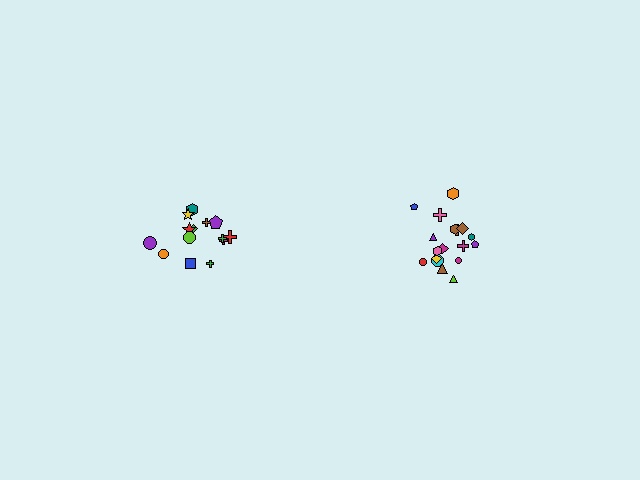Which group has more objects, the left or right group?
The right group.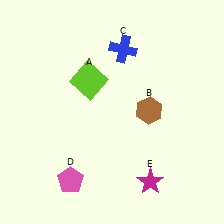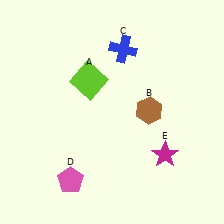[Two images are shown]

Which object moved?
The magenta star (E) moved up.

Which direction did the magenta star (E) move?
The magenta star (E) moved up.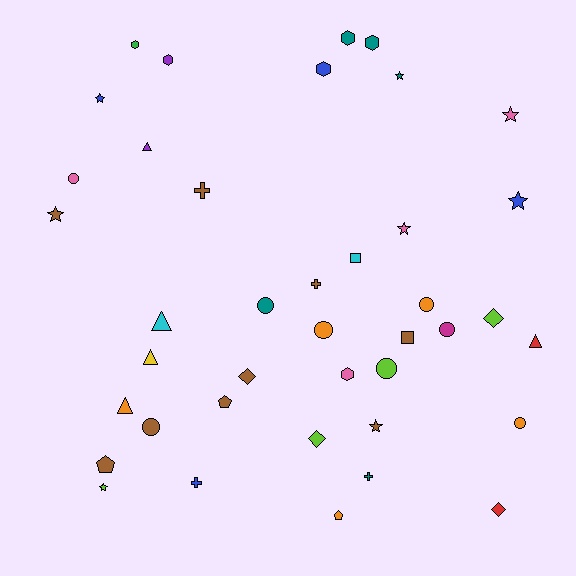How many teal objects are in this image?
There are 5 teal objects.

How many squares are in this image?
There are 2 squares.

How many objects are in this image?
There are 40 objects.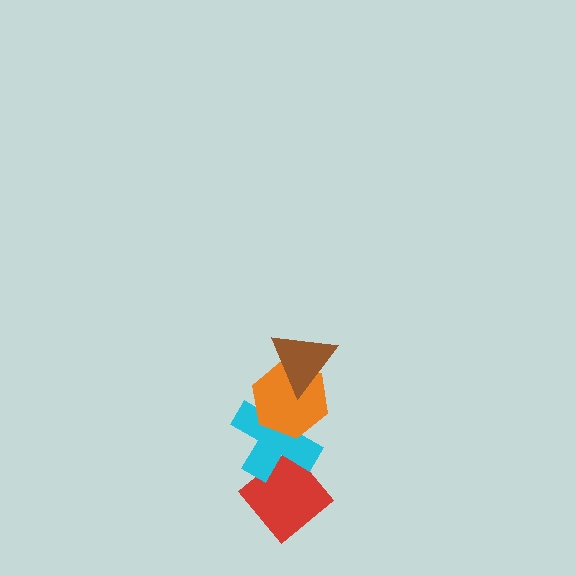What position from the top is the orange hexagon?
The orange hexagon is 2nd from the top.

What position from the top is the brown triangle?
The brown triangle is 1st from the top.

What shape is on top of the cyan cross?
The orange hexagon is on top of the cyan cross.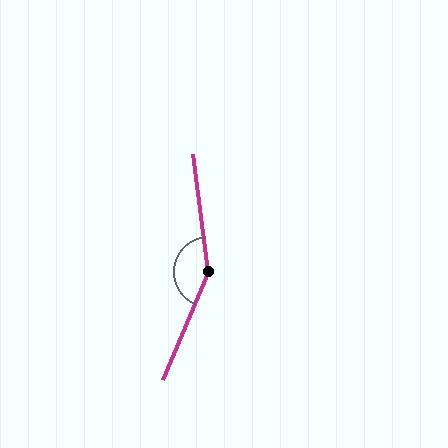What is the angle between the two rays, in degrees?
Approximately 149 degrees.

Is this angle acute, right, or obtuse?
It is obtuse.